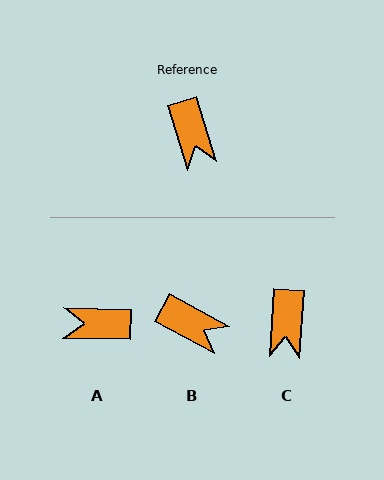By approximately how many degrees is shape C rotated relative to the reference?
Approximately 20 degrees clockwise.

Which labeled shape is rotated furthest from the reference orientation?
A, about 109 degrees away.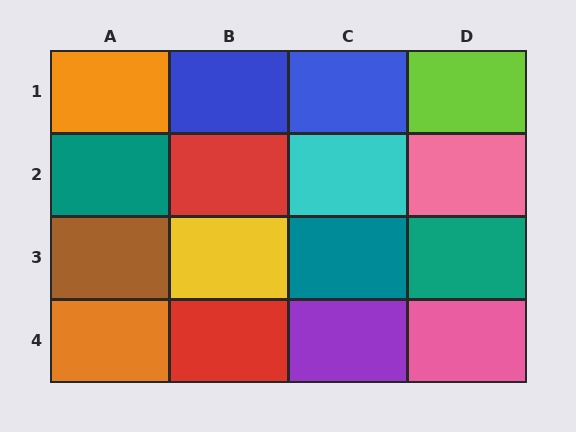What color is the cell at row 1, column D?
Lime.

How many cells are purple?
1 cell is purple.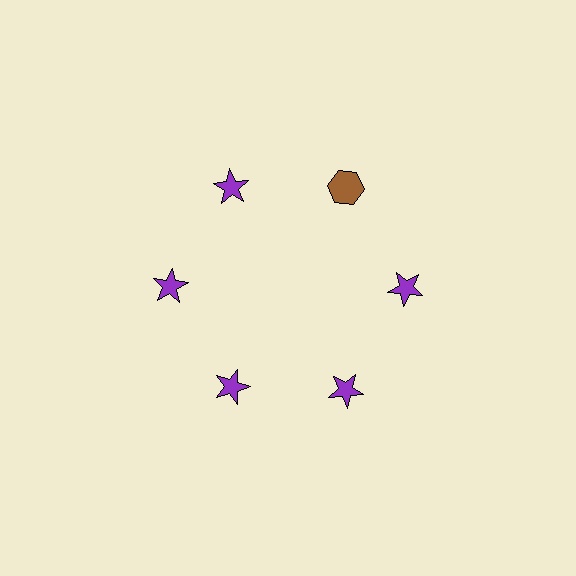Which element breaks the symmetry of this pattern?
The brown hexagon at roughly the 1 o'clock position breaks the symmetry. All other shapes are purple stars.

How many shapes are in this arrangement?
There are 6 shapes arranged in a ring pattern.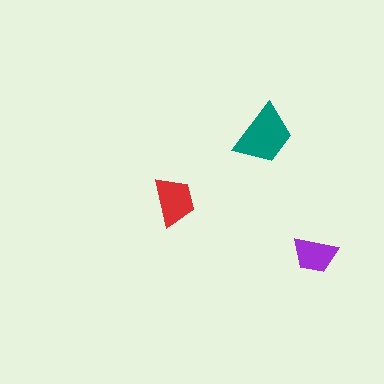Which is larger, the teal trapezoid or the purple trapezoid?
The teal one.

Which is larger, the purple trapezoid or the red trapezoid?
The red one.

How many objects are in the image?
There are 3 objects in the image.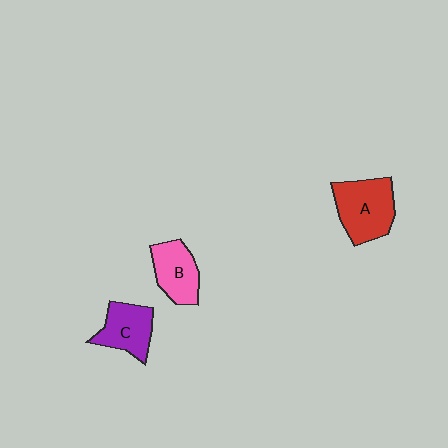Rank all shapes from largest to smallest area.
From largest to smallest: A (red), C (purple), B (pink).